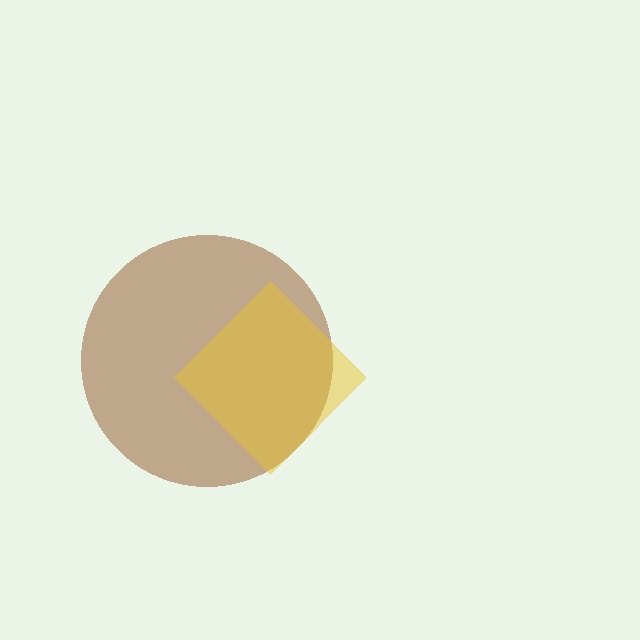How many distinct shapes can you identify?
There are 2 distinct shapes: a brown circle, a yellow diamond.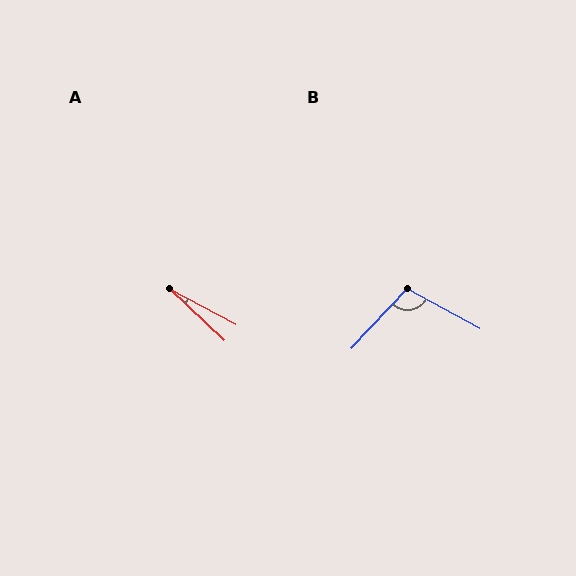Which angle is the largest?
B, at approximately 104 degrees.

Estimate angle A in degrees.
Approximately 15 degrees.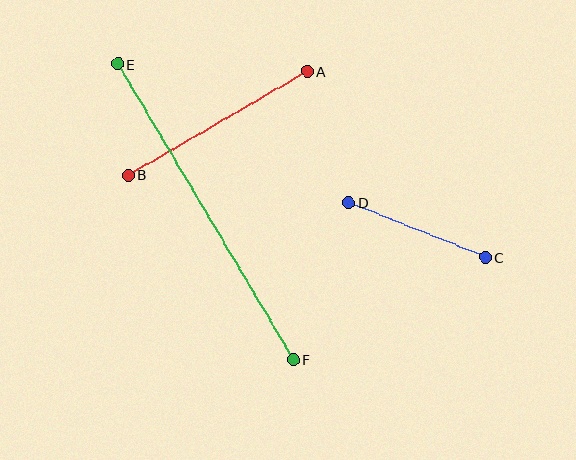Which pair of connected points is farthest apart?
Points E and F are farthest apart.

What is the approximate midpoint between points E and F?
The midpoint is at approximately (205, 212) pixels.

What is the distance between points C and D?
The distance is approximately 147 pixels.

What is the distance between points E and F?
The distance is approximately 344 pixels.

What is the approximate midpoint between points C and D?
The midpoint is at approximately (417, 230) pixels.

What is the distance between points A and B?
The distance is approximately 207 pixels.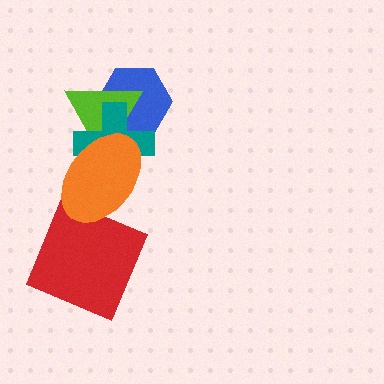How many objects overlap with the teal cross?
3 objects overlap with the teal cross.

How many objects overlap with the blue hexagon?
2 objects overlap with the blue hexagon.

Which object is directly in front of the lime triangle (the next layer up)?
The teal cross is directly in front of the lime triangle.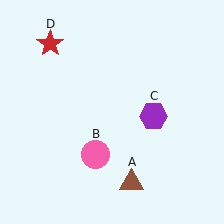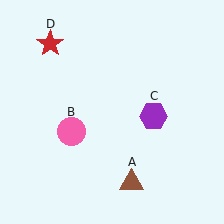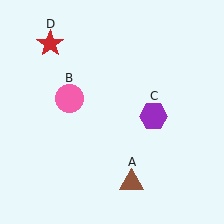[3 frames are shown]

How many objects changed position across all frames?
1 object changed position: pink circle (object B).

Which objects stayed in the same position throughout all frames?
Brown triangle (object A) and purple hexagon (object C) and red star (object D) remained stationary.